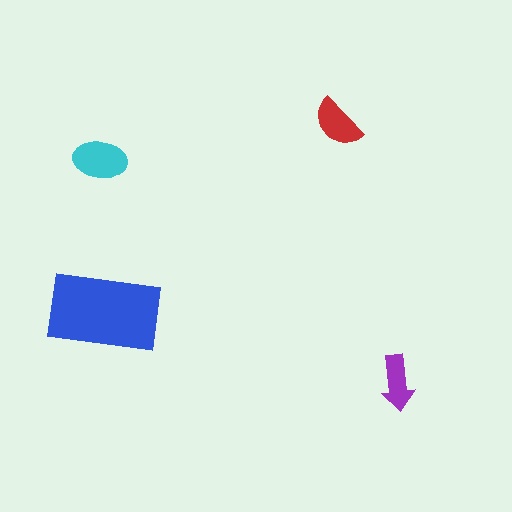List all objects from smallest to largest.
The purple arrow, the red semicircle, the cyan ellipse, the blue rectangle.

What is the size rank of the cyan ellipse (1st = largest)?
2nd.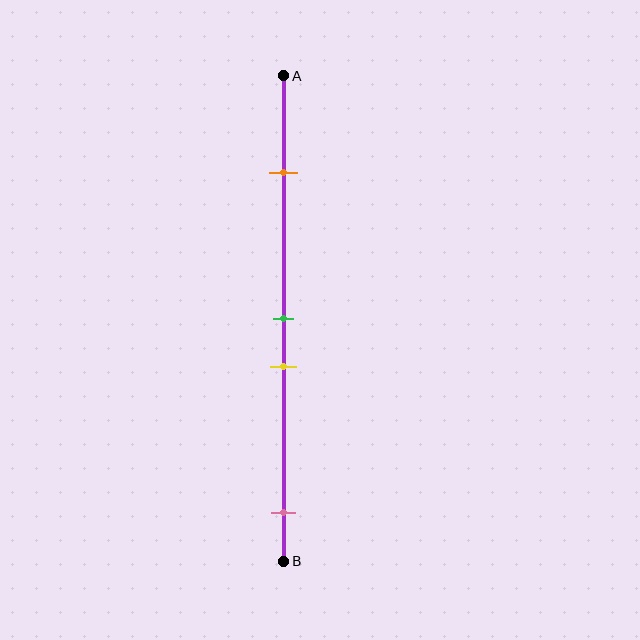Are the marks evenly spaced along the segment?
No, the marks are not evenly spaced.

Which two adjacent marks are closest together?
The green and yellow marks are the closest adjacent pair.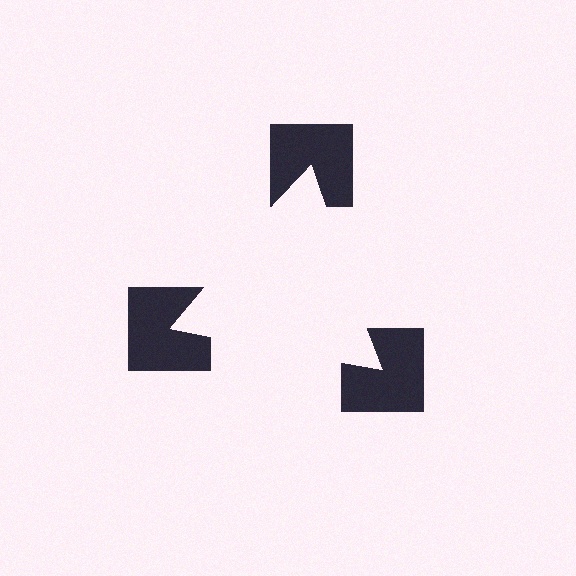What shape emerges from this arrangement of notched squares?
An illusory triangle — its edges are inferred from the aligned wedge cuts in the notched squares, not physically drawn.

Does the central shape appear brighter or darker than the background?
It typically appears slightly brighter than the background, even though no actual brightness change is drawn.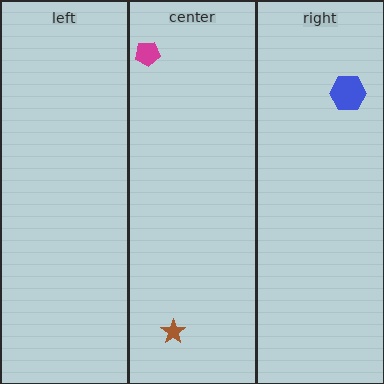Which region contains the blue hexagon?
The right region.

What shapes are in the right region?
The blue hexagon.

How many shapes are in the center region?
2.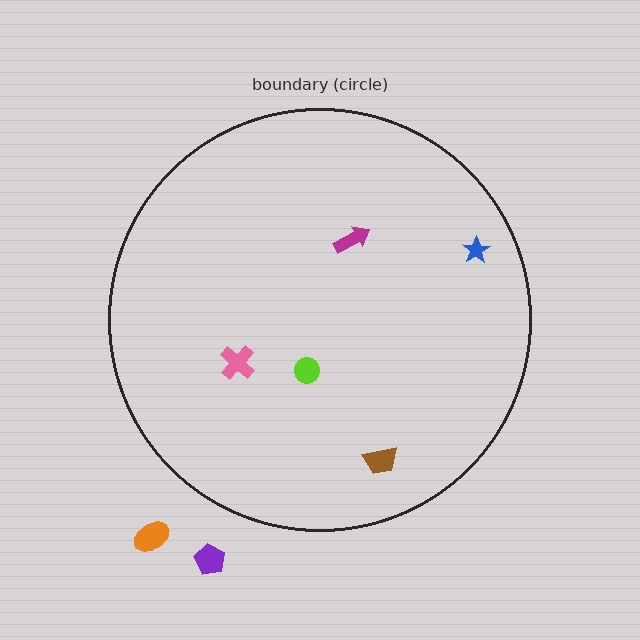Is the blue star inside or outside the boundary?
Inside.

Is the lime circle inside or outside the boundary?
Inside.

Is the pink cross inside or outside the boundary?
Inside.